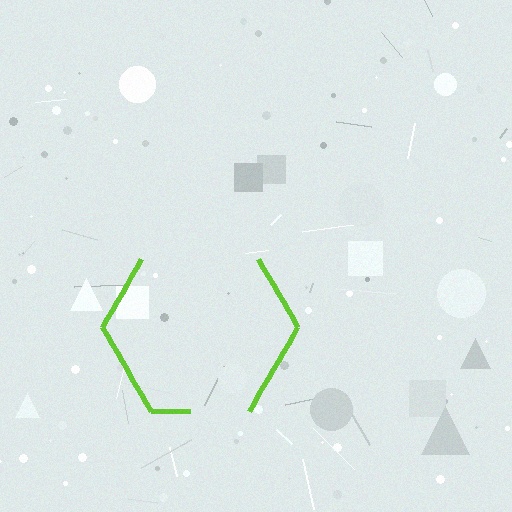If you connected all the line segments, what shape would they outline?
They would outline a hexagon.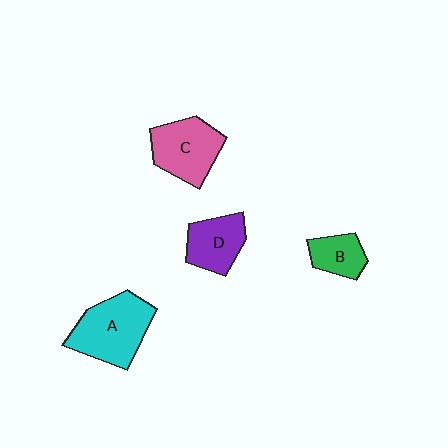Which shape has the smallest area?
Shape B (green).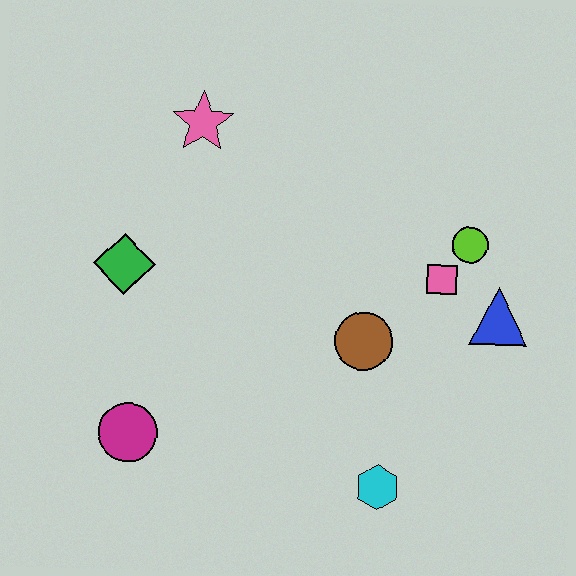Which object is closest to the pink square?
The lime circle is closest to the pink square.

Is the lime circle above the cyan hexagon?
Yes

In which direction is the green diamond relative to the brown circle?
The green diamond is to the left of the brown circle.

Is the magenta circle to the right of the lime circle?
No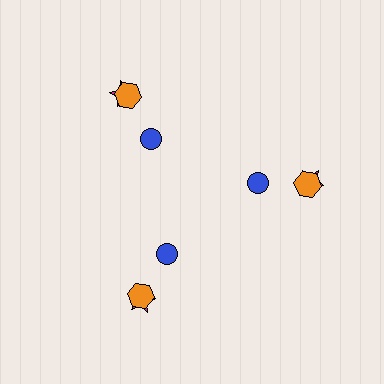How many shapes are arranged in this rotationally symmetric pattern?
There are 9 shapes, arranged in 3 groups of 3.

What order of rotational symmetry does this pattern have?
This pattern has 3-fold rotational symmetry.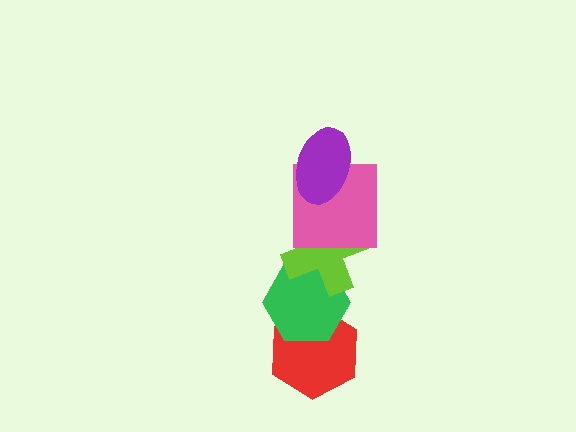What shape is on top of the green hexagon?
The lime cross is on top of the green hexagon.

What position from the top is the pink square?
The pink square is 2nd from the top.